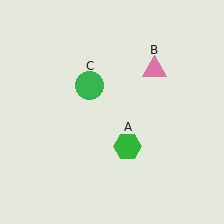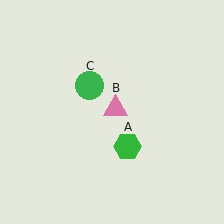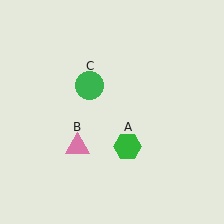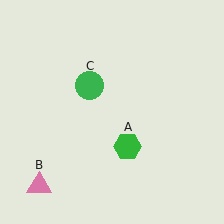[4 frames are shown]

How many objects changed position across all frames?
1 object changed position: pink triangle (object B).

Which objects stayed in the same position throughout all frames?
Green hexagon (object A) and green circle (object C) remained stationary.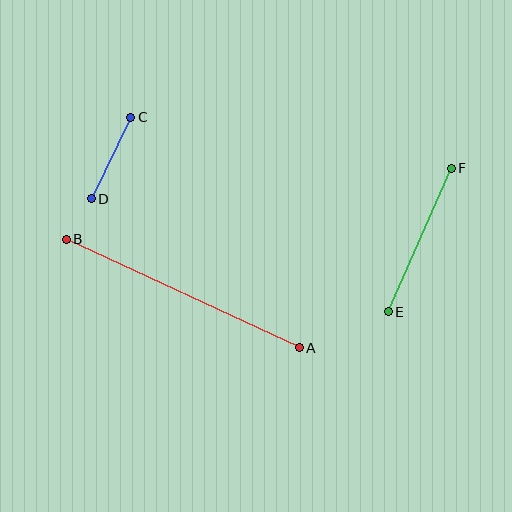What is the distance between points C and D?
The distance is approximately 91 pixels.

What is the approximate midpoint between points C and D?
The midpoint is at approximately (111, 158) pixels.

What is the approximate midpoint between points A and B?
The midpoint is at approximately (183, 293) pixels.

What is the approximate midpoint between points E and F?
The midpoint is at approximately (420, 240) pixels.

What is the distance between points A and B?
The distance is approximately 257 pixels.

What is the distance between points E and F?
The distance is approximately 156 pixels.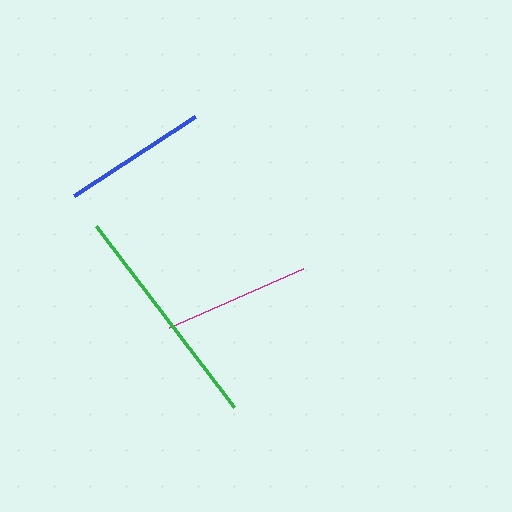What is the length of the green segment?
The green segment is approximately 228 pixels long.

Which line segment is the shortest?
The blue line is the shortest at approximately 144 pixels.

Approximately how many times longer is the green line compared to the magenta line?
The green line is approximately 1.6 times the length of the magenta line.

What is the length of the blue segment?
The blue segment is approximately 144 pixels long.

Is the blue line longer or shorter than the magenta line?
The magenta line is longer than the blue line.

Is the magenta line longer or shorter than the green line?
The green line is longer than the magenta line.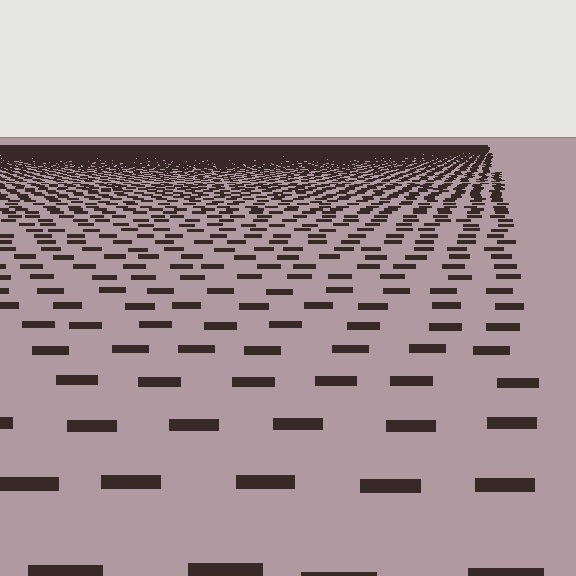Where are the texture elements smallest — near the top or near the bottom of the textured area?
Near the top.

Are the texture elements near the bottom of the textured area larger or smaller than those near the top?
Larger. Near the bottom, elements are closer to the viewer and appear at a bigger on-screen size.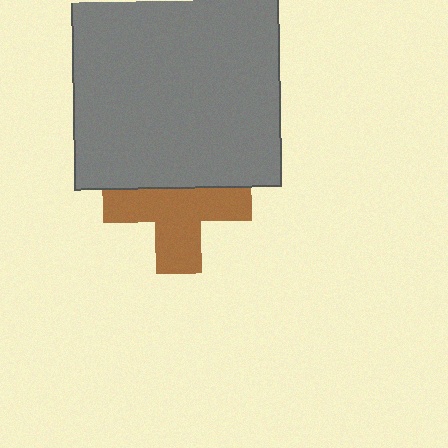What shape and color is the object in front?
The object in front is a gray square.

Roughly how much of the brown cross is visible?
About half of it is visible (roughly 64%).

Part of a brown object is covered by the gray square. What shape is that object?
It is a cross.